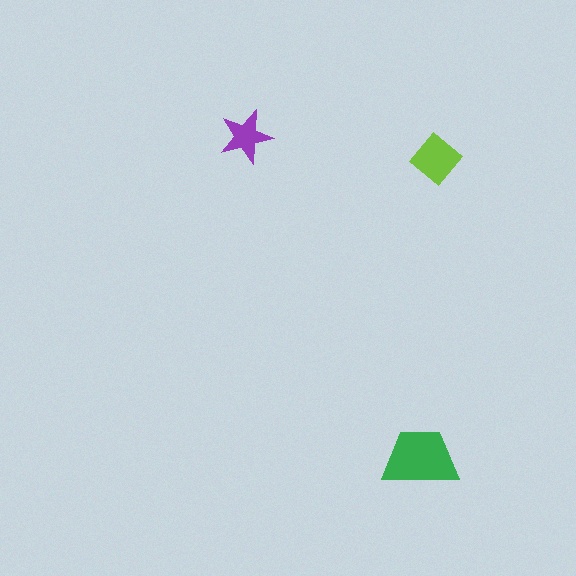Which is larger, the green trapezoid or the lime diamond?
The green trapezoid.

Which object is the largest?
The green trapezoid.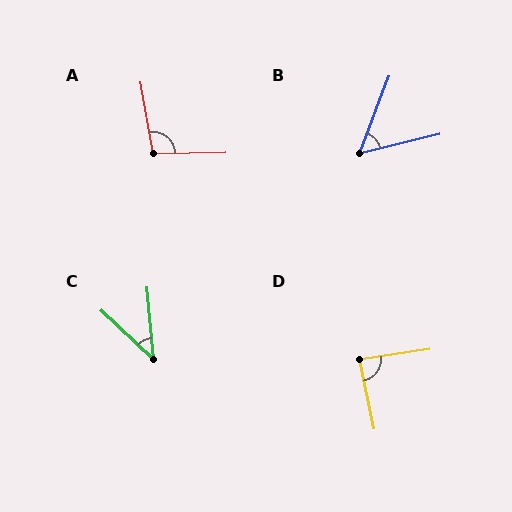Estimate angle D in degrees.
Approximately 86 degrees.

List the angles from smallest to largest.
C (41°), B (56°), D (86°), A (99°).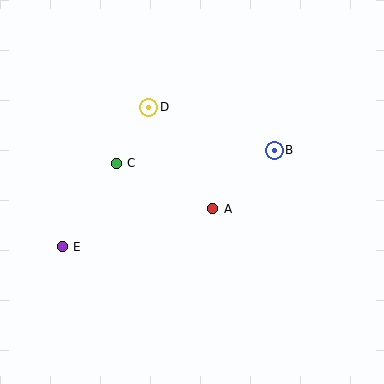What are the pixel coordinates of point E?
Point E is at (62, 247).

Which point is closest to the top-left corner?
Point D is closest to the top-left corner.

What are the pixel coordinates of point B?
Point B is at (274, 150).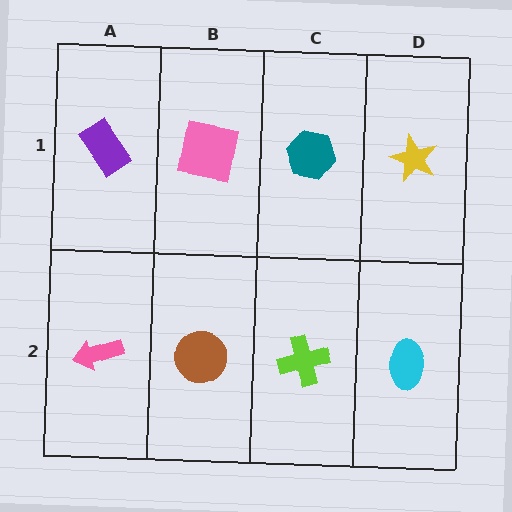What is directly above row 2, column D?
A yellow star.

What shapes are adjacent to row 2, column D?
A yellow star (row 1, column D), a lime cross (row 2, column C).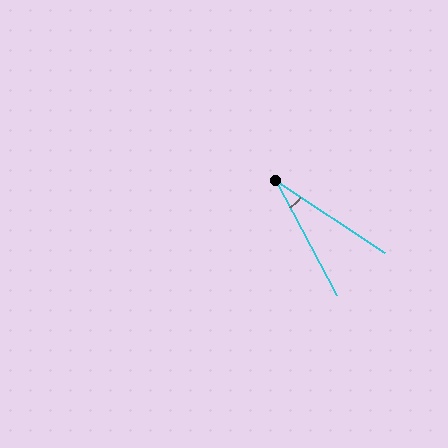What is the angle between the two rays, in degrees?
Approximately 28 degrees.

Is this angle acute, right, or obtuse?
It is acute.